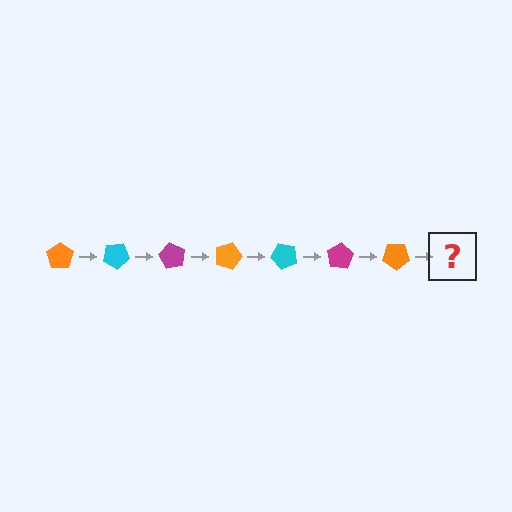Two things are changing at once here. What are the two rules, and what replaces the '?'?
The two rules are that it rotates 30 degrees each step and the color cycles through orange, cyan, and magenta. The '?' should be a cyan pentagon, rotated 210 degrees from the start.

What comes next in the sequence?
The next element should be a cyan pentagon, rotated 210 degrees from the start.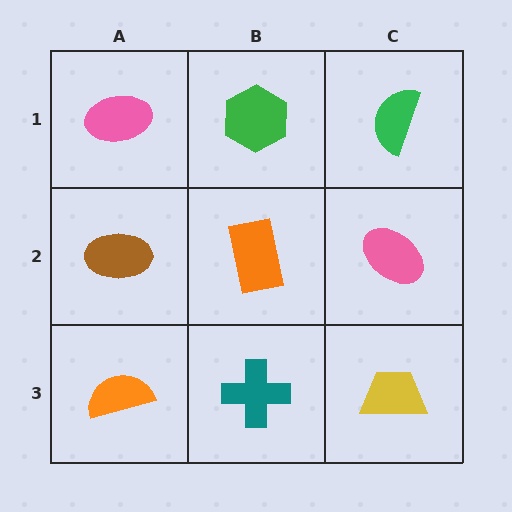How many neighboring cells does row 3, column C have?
2.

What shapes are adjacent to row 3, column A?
A brown ellipse (row 2, column A), a teal cross (row 3, column B).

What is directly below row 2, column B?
A teal cross.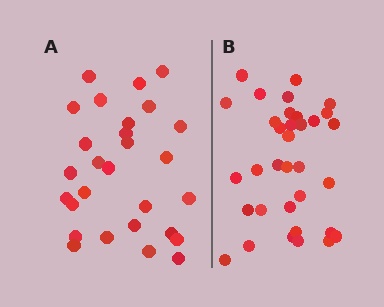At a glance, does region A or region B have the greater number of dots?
Region B (the right region) has more dots.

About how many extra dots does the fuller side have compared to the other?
Region B has about 6 more dots than region A.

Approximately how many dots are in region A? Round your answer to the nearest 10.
About 30 dots. (The exact count is 28, which rounds to 30.)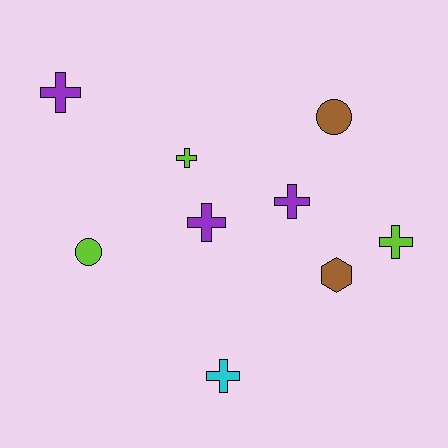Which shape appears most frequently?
Cross, with 6 objects.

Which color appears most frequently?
Purple, with 3 objects.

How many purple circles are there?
There are no purple circles.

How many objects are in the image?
There are 9 objects.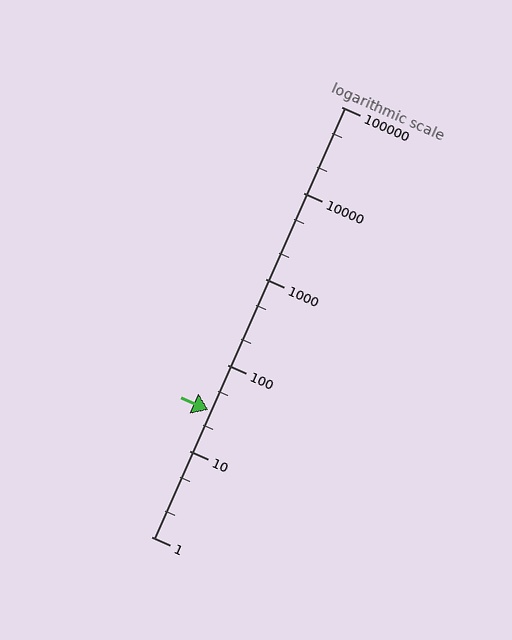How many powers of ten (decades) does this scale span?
The scale spans 5 decades, from 1 to 100000.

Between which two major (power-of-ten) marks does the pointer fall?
The pointer is between 10 and 100.